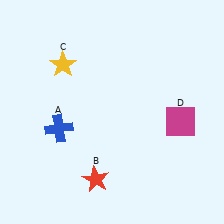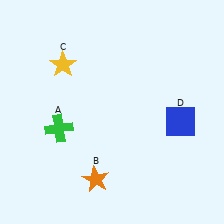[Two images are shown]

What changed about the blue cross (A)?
In Image 1, A is blue. In Image 2, it changed to green.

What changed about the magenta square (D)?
In Image 1, D is magenta. In Image 2, it changed to blue.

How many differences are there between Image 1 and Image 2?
There are 3 differences between the two images.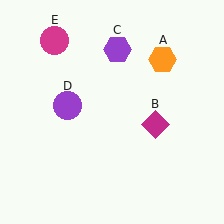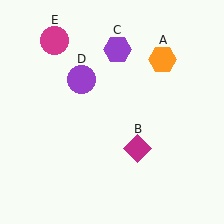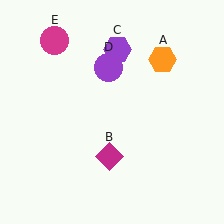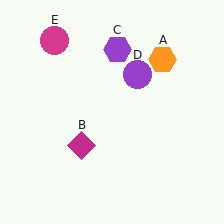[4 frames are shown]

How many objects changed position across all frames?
2 objects changed position: magenta diamond (object B), purple circle (object D).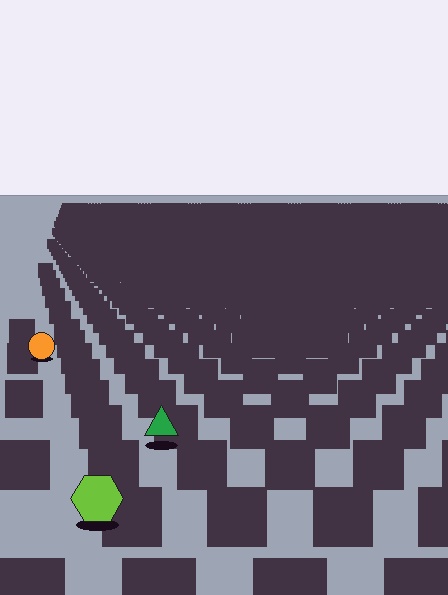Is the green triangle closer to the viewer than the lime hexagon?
No. The lime hexagon is closer — you can tell from the texture gradient: the ground texture is coarser near it.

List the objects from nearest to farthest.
From nearest to farthest: the lime hexagon, the green triangle, the orange circle.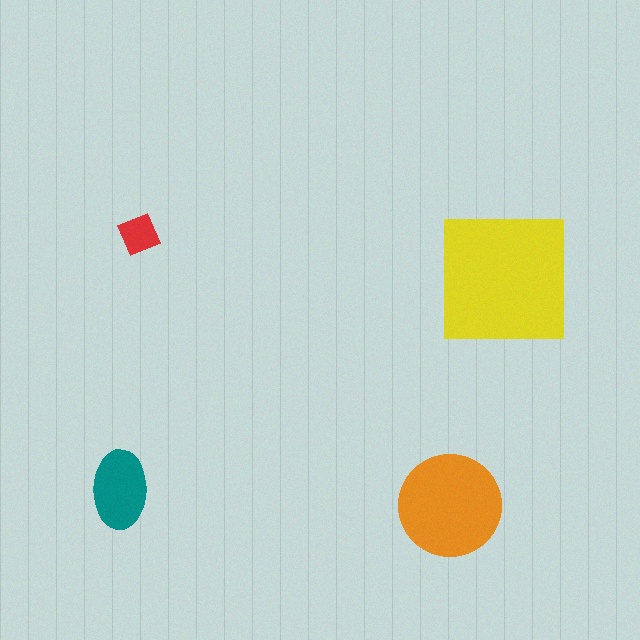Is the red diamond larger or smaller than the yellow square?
Smaller.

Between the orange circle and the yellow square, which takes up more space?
The yellow square.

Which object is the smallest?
The red diamond.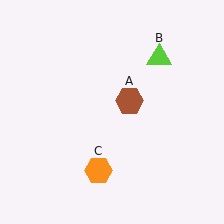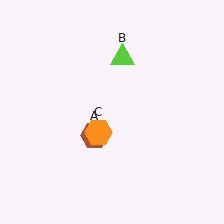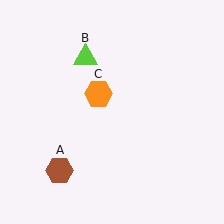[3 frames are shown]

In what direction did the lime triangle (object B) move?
The lime triangle (object B) moved left.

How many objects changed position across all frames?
3 objects changed position: brown hexagon (object A), lime triangle (object B), orange hexagon (object C).